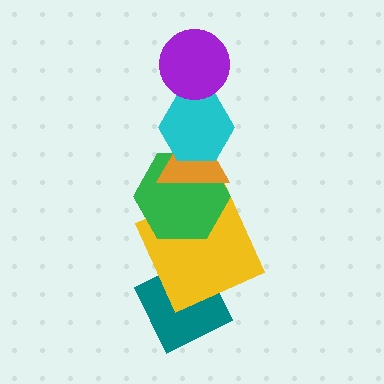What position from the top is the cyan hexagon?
The cyan hexagon is 2nd from the top.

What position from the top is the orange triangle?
The orange triangle is 3rd from the top.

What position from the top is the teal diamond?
The teal diamond is 6th from the top.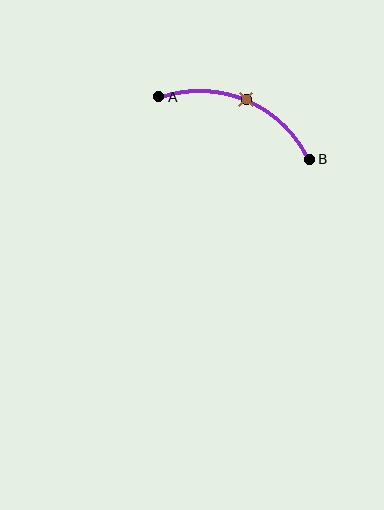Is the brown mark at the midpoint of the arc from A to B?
Yes. The brown mark lies on the arc at equal arc-length from both A and B — it is the arc midpoint.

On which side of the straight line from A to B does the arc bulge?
The arc bulges above the straight line connecting A and B.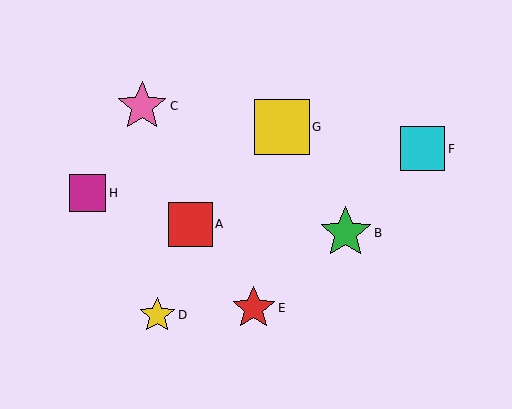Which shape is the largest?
The yellow square (labeled G) is the largest.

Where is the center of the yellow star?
The center of the yellow star is at (157, 315).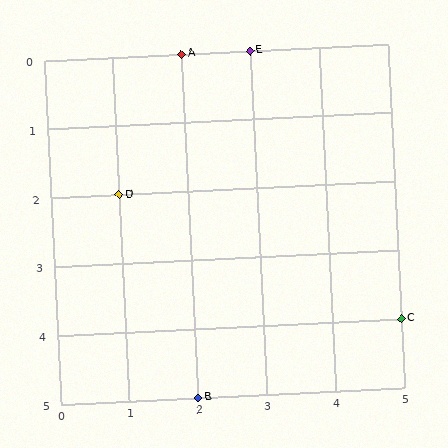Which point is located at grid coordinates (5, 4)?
Point C is at (5, 4).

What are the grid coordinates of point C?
Point C is at grid coordinates (5, 4).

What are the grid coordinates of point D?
Point D is at grid coordinates (1, 2).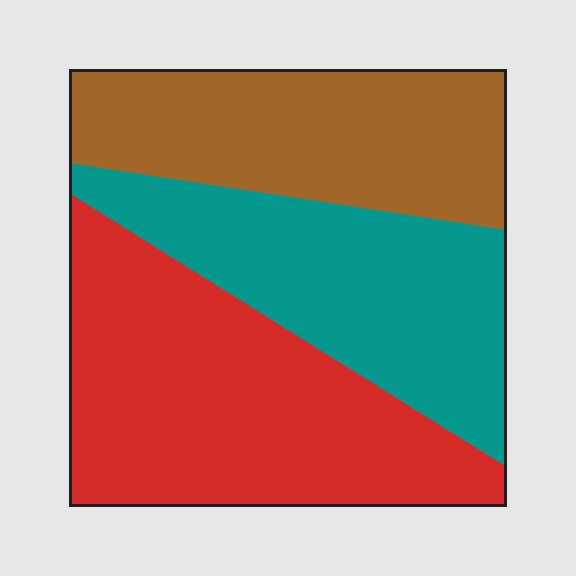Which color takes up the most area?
Red, at roughly 40%.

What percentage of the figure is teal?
Teal takes up about one third (1/3) of the figure.